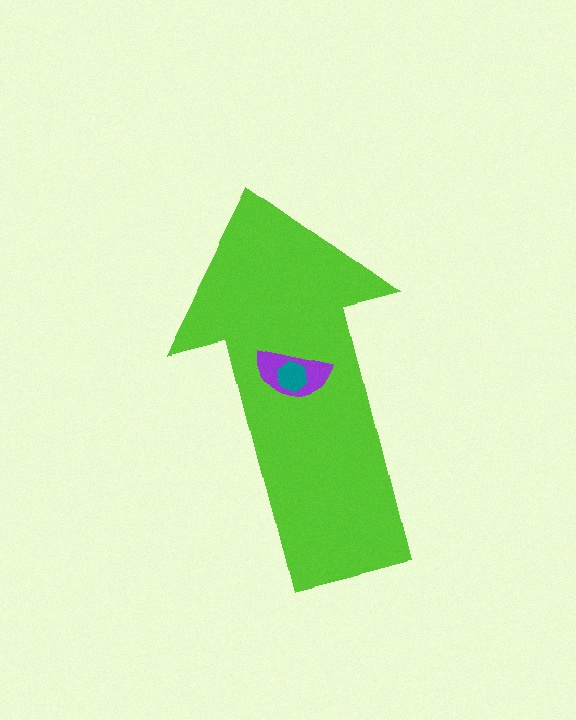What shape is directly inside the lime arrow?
The purple semicircle.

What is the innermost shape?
The teal hexagon.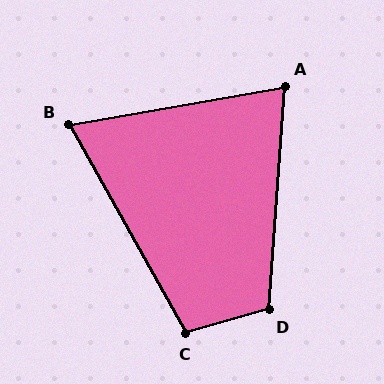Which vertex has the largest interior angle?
D, at approximately 109 degrees.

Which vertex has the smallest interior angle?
B, at approximately 71 degrees.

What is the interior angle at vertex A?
Approximately 76 degrees (acute).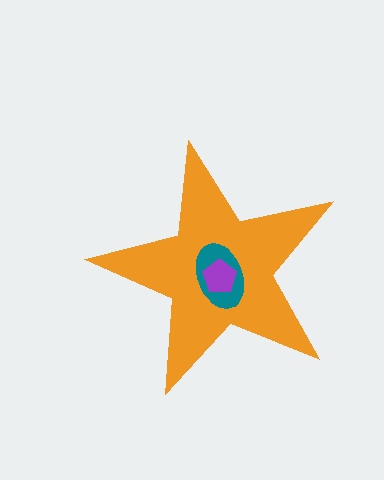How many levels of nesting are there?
3.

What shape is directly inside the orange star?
The teal ellipse.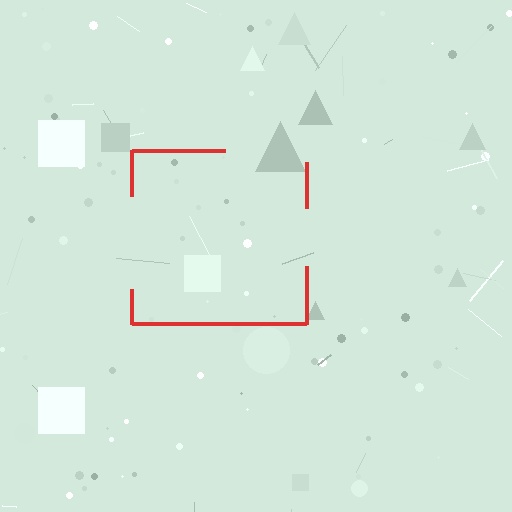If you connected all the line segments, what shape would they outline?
They would outline a square.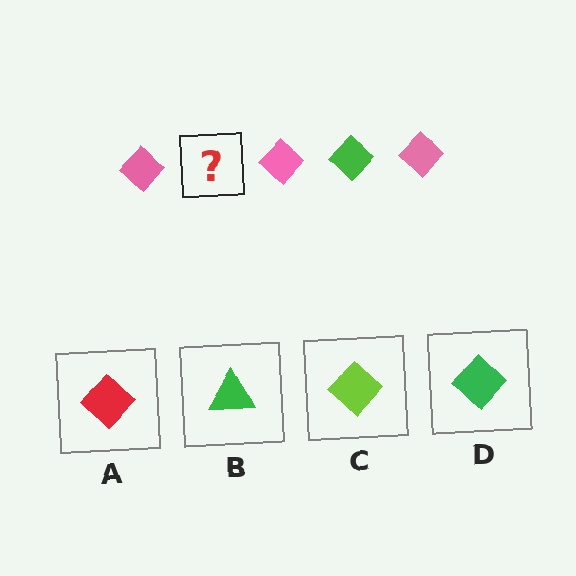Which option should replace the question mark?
Option D.